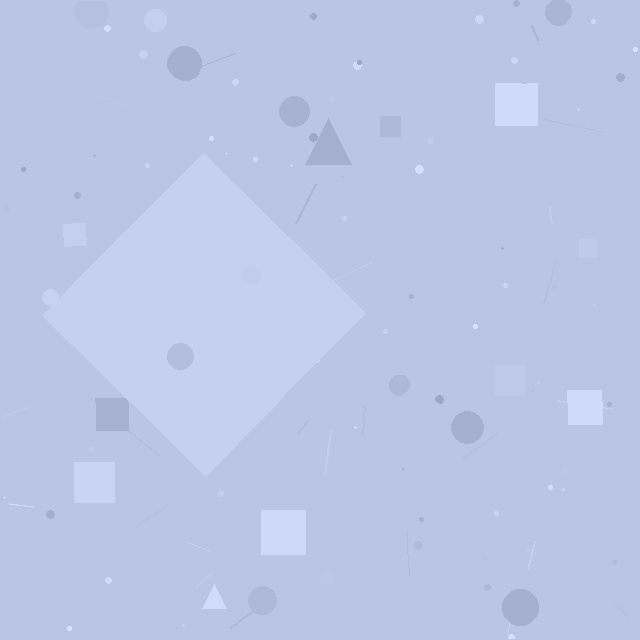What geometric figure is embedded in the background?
A diamond is embedded in the background.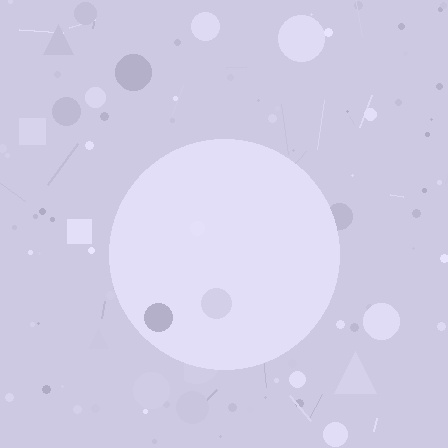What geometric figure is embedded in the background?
A circle is embedded in the background.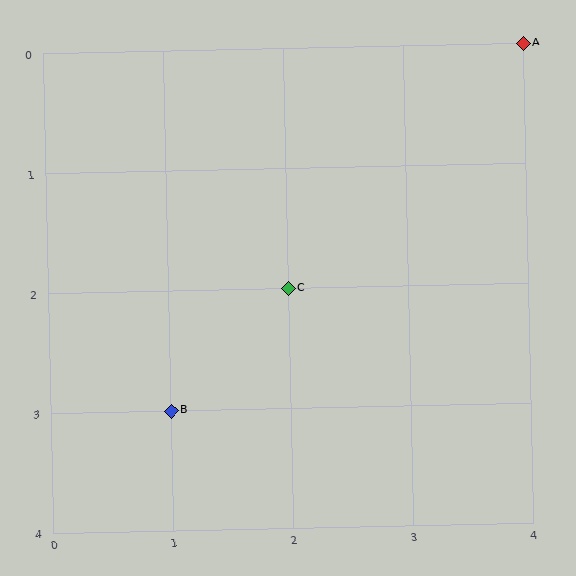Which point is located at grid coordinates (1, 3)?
Point B is at (1, 3).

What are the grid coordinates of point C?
Point C is at grid coordinates (2, 2).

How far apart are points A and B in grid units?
Points A and B are 3 columns and 3 rows apart (about 4.2 grid units diagonally).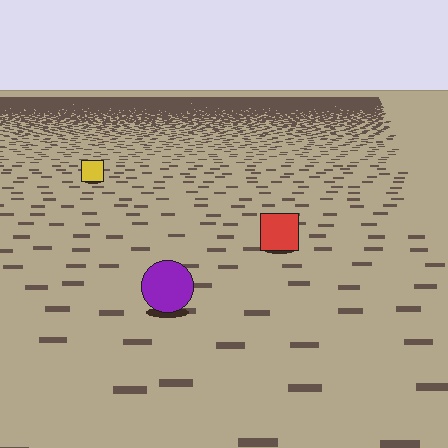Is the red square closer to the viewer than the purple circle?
No. The purple circle is closer — you can tell from the texture gradient: the ground texture is coarser near it.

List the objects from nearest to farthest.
From nearest to farthest: the purple circle, the red square, the yellow square.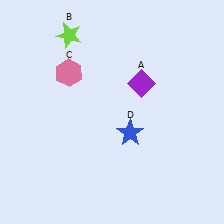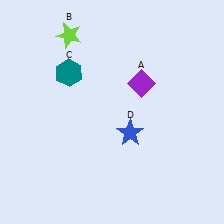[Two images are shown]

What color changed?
The hexagon (C) changed from pink in Image 1 to teal in Image 2.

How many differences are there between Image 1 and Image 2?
There is 1 difference between the two images.